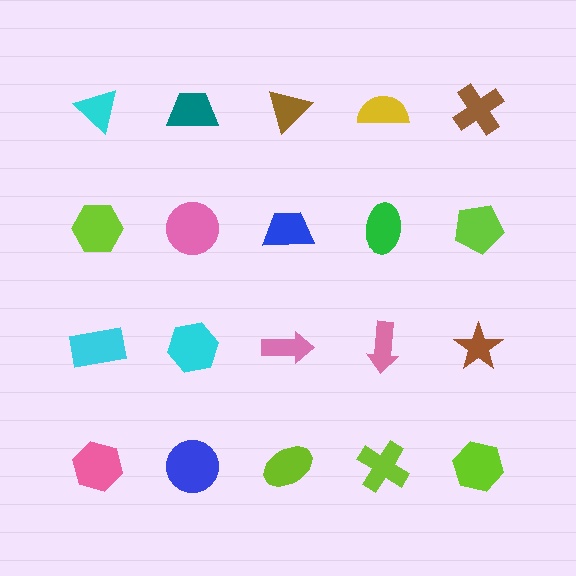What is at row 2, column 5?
A lime pentagon.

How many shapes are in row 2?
5 shapes.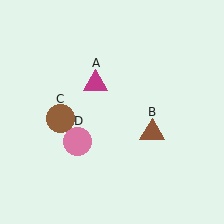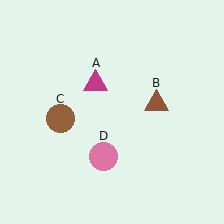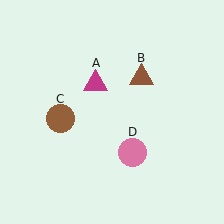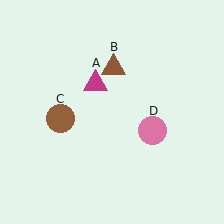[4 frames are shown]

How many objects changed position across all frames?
2 objects changed position: brown triangle (object B), pink circle (object D).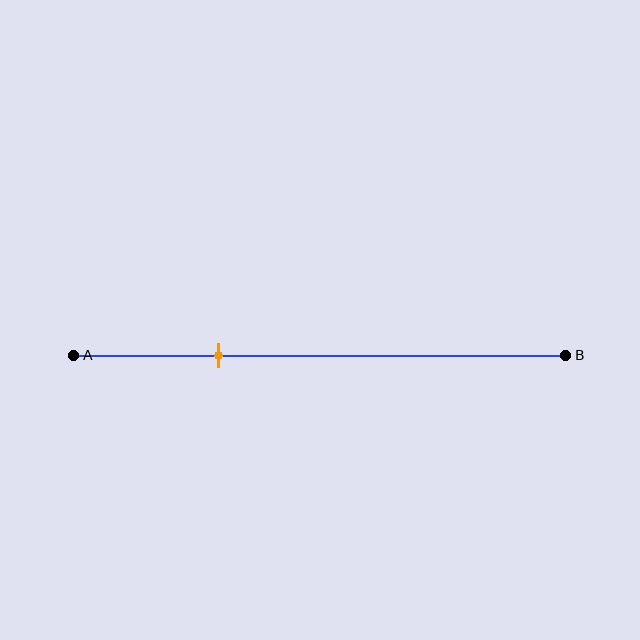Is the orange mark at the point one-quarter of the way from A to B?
No, the mark is at about 30% from A, not at the 25% one-quarter point.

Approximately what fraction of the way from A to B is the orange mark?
The orange mark is approximately 30% of the way from A to B.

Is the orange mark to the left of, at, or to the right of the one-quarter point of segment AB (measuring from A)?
The orange mark is to the right of the one-quarter point of segment AB.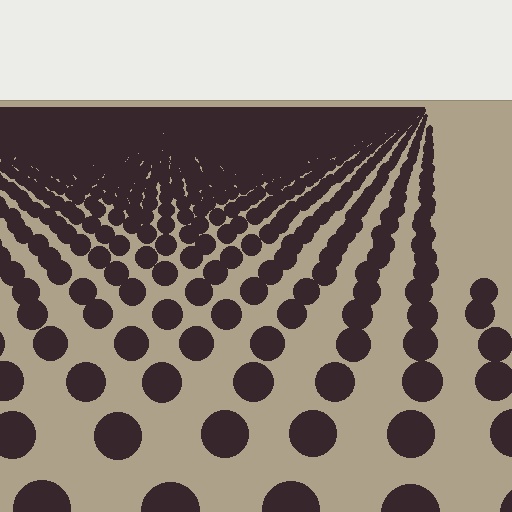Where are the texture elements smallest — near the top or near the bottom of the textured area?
Near the top.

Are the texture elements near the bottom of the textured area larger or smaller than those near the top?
Larger. Near the bottom, elements are closer to the viewer and appear at a bigger on-screen size.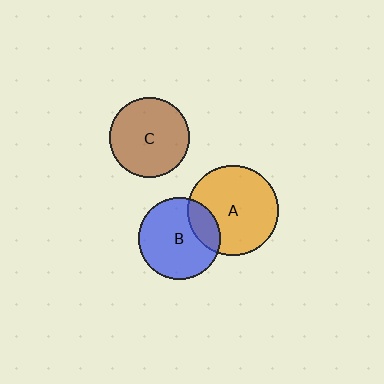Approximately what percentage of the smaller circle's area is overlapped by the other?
Approximately 20%.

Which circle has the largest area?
Circle A (orange).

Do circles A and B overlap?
Yes.